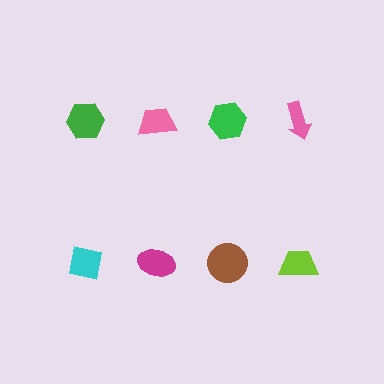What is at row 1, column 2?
A pink trapezoid.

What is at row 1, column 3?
A green hexagon.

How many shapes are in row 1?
4 shapes.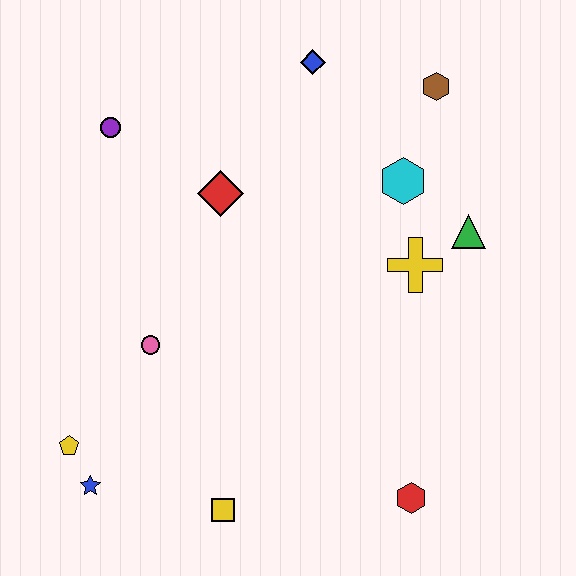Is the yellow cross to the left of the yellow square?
No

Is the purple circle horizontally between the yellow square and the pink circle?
No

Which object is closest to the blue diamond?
The brown hexagon is closest to the blue diamond.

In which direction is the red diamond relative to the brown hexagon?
The red diamond is to the left of the brown hexagon.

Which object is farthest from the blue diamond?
The blue star is farthest from the blue diamond.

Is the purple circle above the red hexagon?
Yes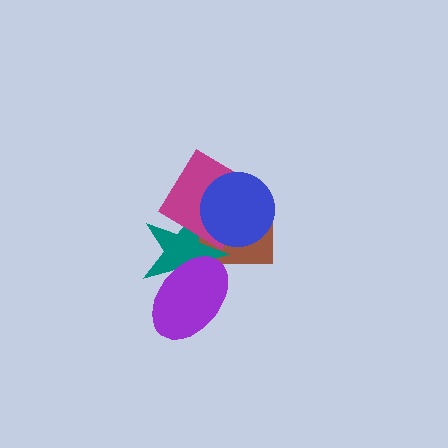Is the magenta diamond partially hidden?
Yes, it is partially covered by another shape.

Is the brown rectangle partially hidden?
Yes, it is partially covered by another shape.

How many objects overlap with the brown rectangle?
4 objects overlap with the brown rectangle.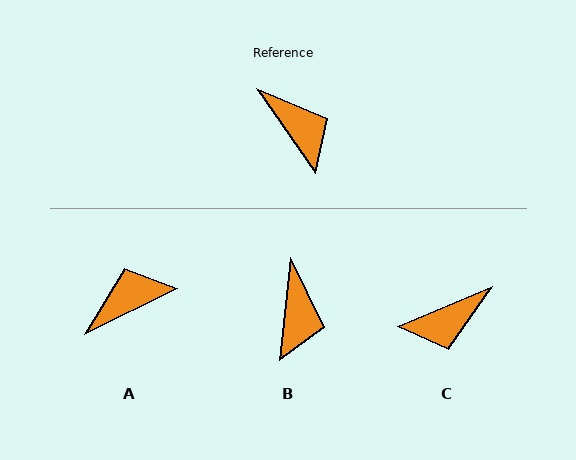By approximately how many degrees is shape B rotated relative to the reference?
Approximately 41 degrees clockwise.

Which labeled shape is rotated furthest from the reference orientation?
C, about 102 degrees away.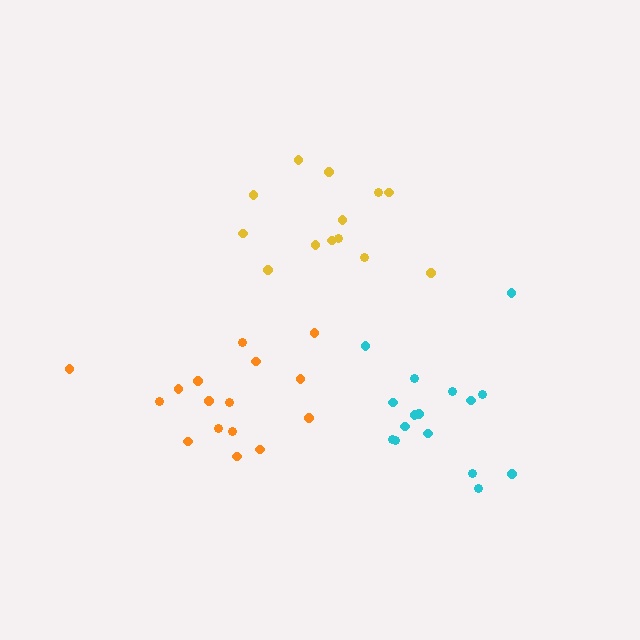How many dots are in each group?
Group 1: 16 dots, Group 2: 16 dots, Group 3: 13 dots (45 total).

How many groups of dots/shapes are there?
There are 3 groups.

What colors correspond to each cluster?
The clusters are colored: orange, cyan, yellow.